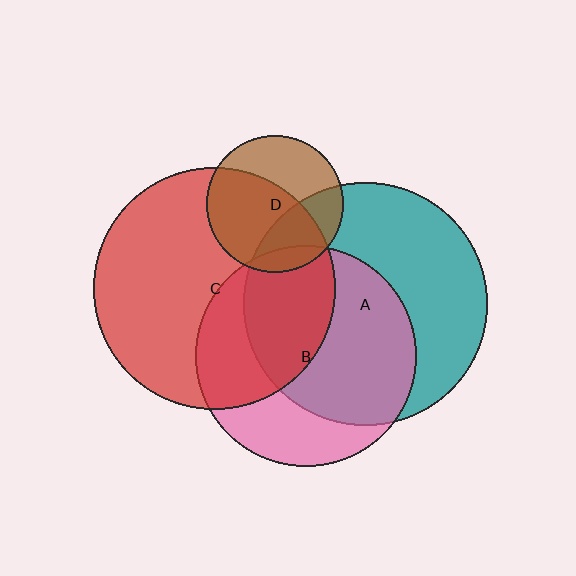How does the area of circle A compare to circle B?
Approximately 1.2 times.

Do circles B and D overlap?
Yes.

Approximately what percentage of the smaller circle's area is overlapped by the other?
Approximately 10%.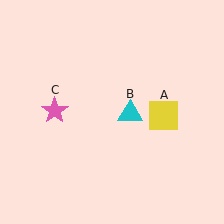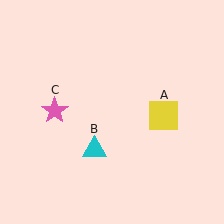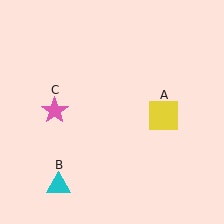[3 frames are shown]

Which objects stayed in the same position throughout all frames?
Yellow square (object A) and pink star (object C) remained stationary.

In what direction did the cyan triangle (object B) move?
The cyan triangle (object B) moved down and to the left.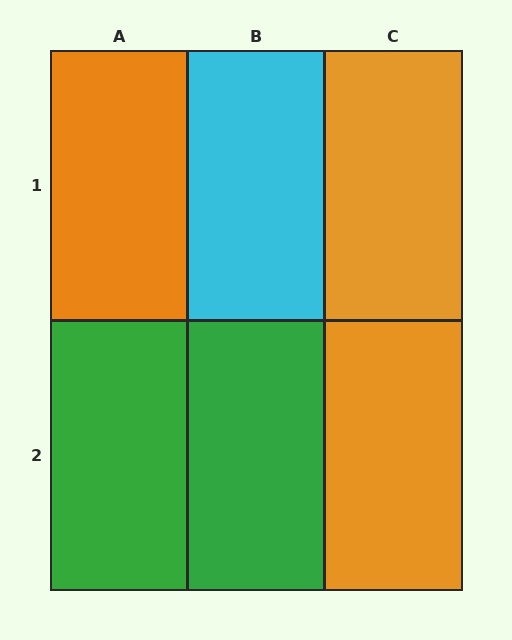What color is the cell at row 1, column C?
Orange.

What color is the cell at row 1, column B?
Cyan.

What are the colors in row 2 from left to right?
Green, green, orange.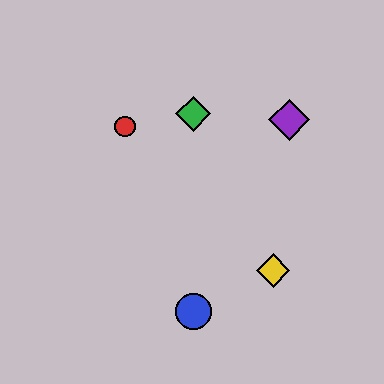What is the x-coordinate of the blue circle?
The blue circle is at x≈193.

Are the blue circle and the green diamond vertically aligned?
Yes, both are at x≈193.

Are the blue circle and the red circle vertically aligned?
No, the blue circle is at x≈193 and the red circle is at x≈125.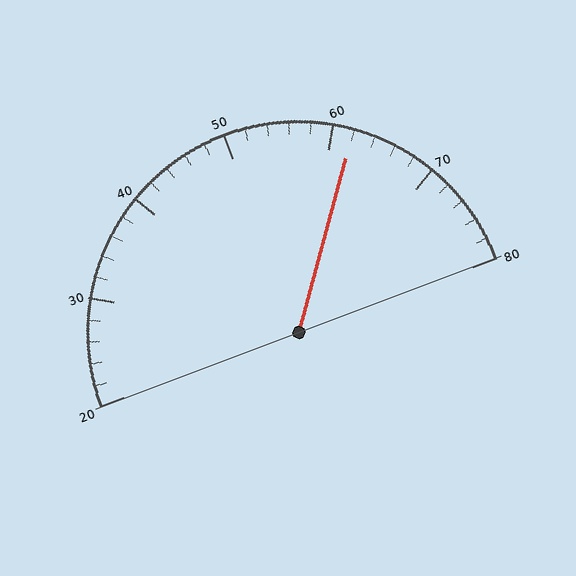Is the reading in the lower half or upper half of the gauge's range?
The reading is in the upper half of the range (20 to 80).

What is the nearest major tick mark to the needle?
The nearest major tick mark is 60.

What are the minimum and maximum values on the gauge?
The gauge ranges from 20 to 80.